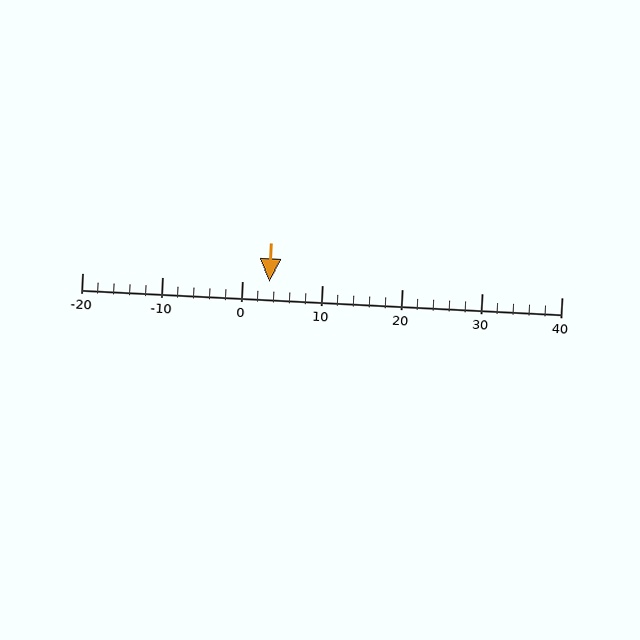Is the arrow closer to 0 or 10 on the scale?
The arrow is closer to 0.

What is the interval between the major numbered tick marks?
The major tick marks are spaced 10 units apart.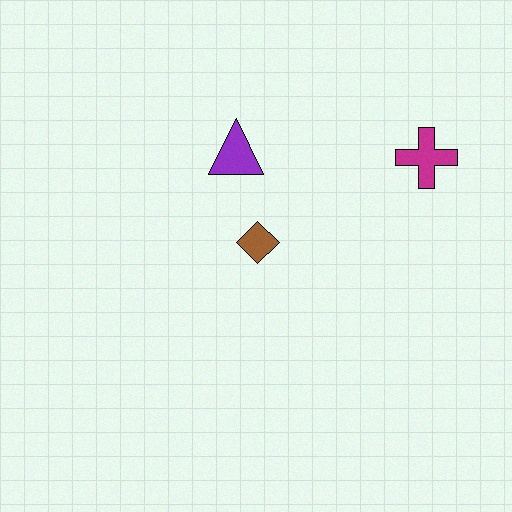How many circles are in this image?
There are no circles.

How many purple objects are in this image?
There is 1 purple object.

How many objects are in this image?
There are 3 objects.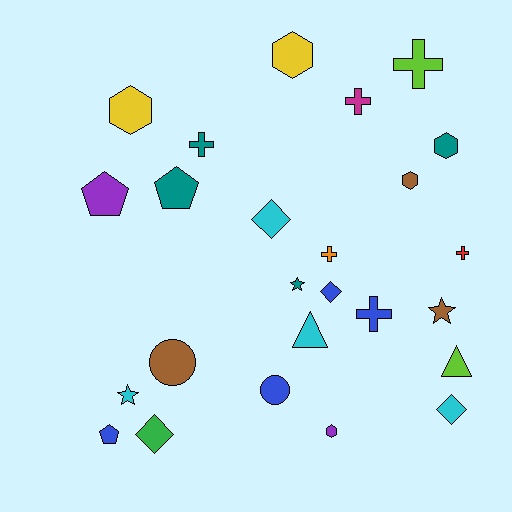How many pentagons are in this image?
There are 3 pentagons.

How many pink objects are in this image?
There are no pink objects.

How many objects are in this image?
There are 25 objects.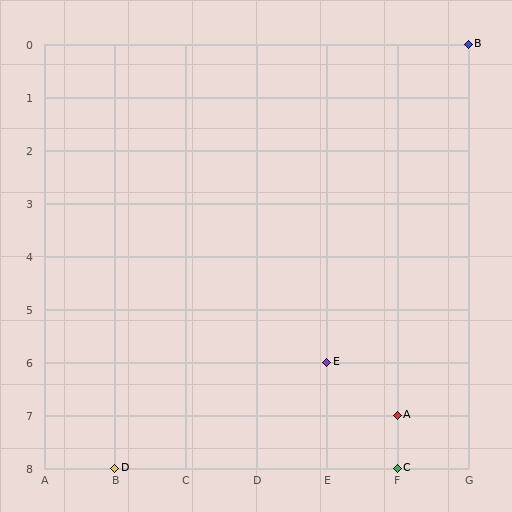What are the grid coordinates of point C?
Point C is at grid coordinates (F, 8).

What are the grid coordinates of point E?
Point E is at grid coordinates (E, 6).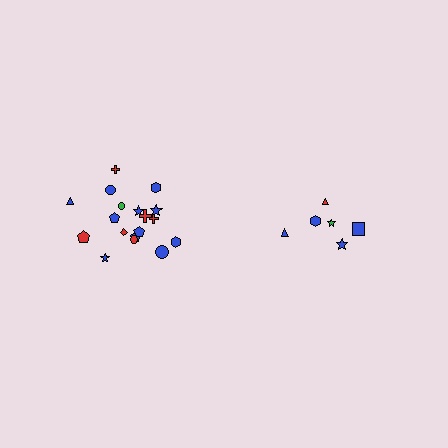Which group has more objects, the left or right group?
The left group.